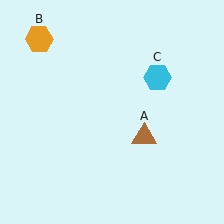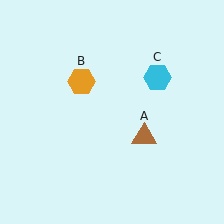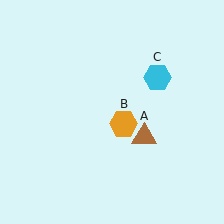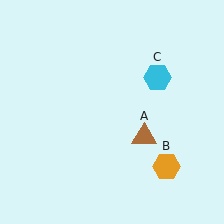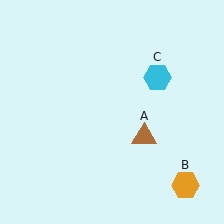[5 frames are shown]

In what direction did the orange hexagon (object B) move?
The orange hexagon (object B) moved down and to the right.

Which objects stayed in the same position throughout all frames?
Brown triangle (object A) and cyan hexagon (object C) remained stationary.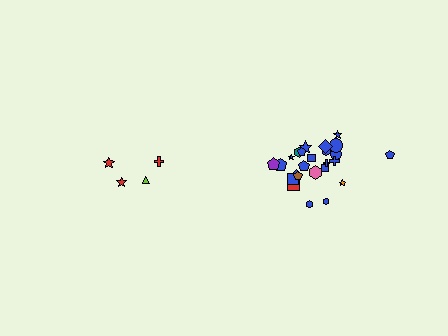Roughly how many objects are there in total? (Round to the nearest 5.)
Roughly 30 objects in total.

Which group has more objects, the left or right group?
The right group.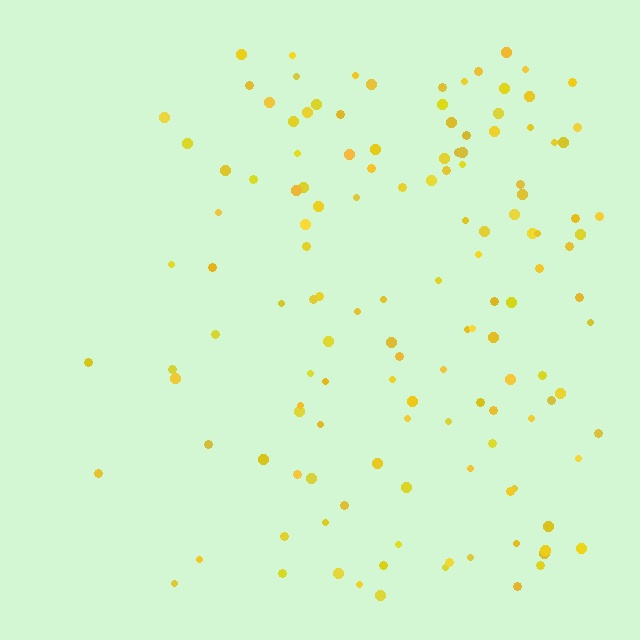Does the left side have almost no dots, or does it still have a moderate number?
Still a moderate number, just noticeably fewer than the right.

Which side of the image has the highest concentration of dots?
The right.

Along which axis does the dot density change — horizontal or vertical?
Horizontal.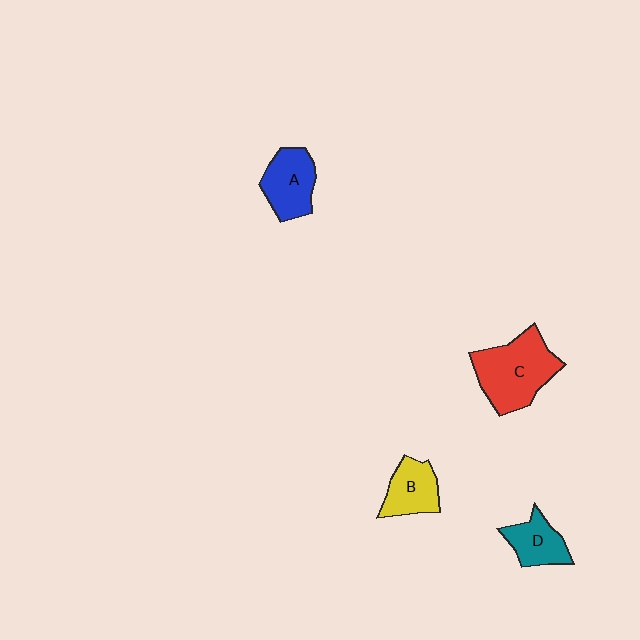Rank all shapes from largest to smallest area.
From largest to smallest: C (red), A (blue), B (yellow), D (teal).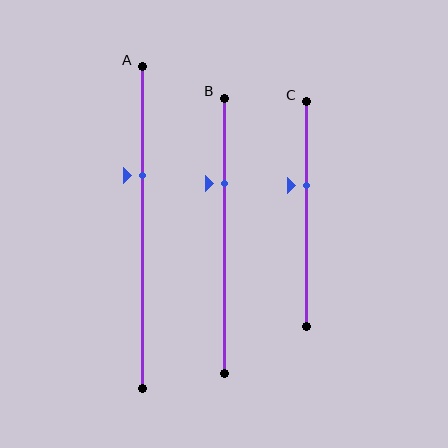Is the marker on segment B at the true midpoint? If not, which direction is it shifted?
No, the marker on segment B is shifted upward by about 19% of the segment length.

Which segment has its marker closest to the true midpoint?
Segment C has its marker closest to the true midpoint.